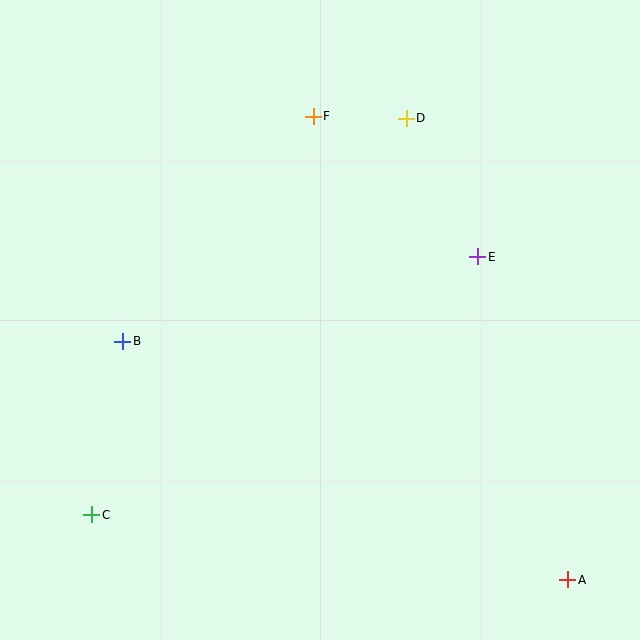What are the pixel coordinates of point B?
Point B is at (123, 341).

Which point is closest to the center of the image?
Point E at (478, 257) is closest to the center.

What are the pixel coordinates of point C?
Point C is at (92, 515).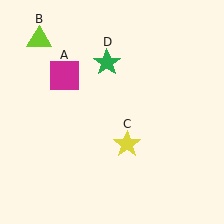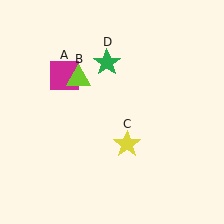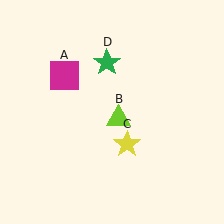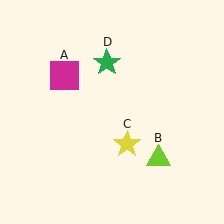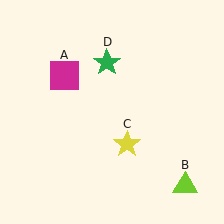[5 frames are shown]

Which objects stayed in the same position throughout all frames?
Magenta square (object A) and yellow star (object C) and green star (object D) remained stationary.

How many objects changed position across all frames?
1 object changed position: lime triangle (object B).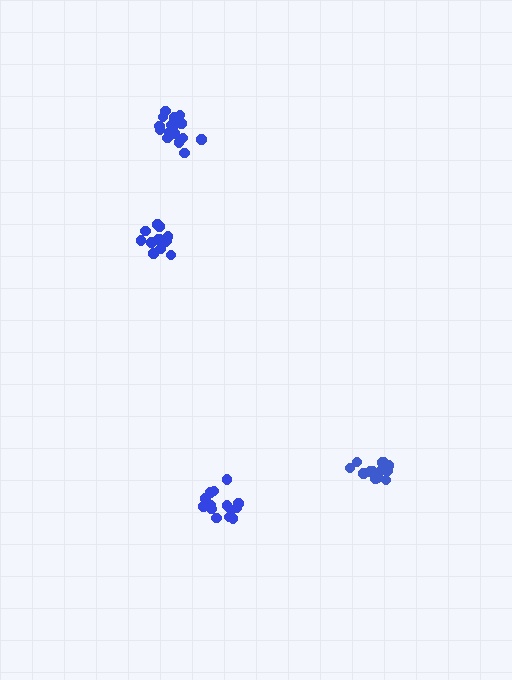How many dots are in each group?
Group 1: 14 dots, Group 2: 16 dots, Group 3: 14 dots, Group 4: 17 dots (61 total).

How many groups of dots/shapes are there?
There are 4 groups.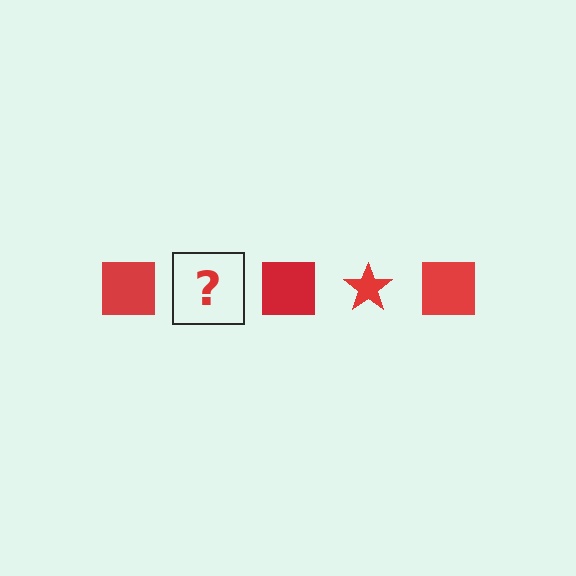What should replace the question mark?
The question mark should be replaced with a red star.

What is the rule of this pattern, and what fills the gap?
The rule is that the pattern cycles through square, star shapes in red. The gap should be filled with a red star.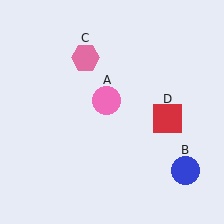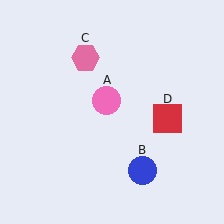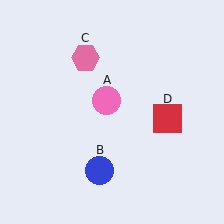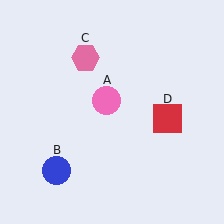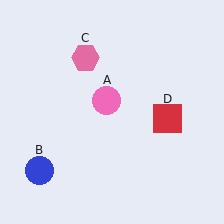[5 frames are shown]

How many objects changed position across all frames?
1 object changed position: blue circle (object B).